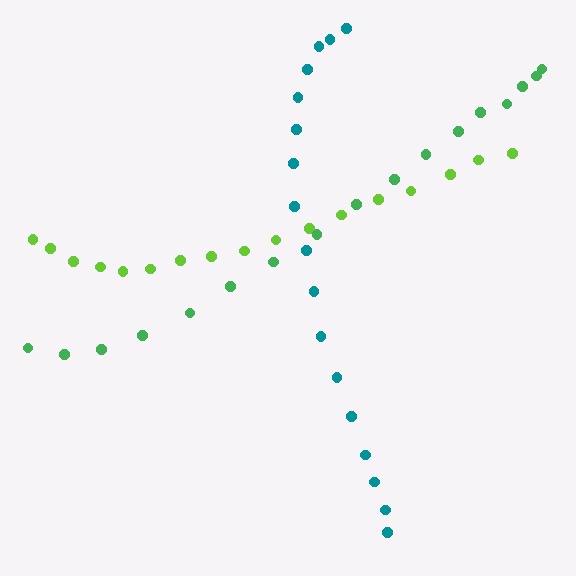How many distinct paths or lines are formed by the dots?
There are 3 distinct paths.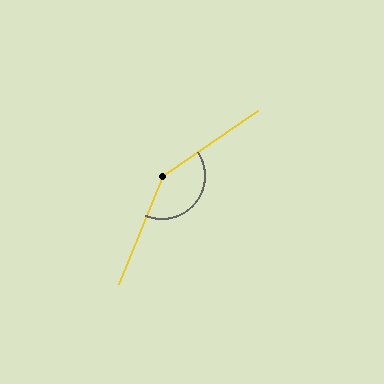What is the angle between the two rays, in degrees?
Approximately 146 degrees.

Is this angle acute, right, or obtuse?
It is obtuse.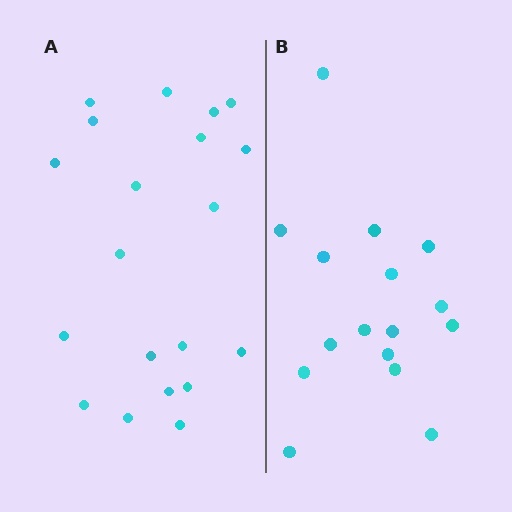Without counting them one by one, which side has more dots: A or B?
Region A (the left region) has more dots.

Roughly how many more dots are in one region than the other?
Region A has about 4 more dots than region B.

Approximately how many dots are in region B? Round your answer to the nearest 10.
About 20 dots. (The exact count is 16, which rounds to 20.)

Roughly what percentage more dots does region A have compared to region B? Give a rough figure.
About 25% more.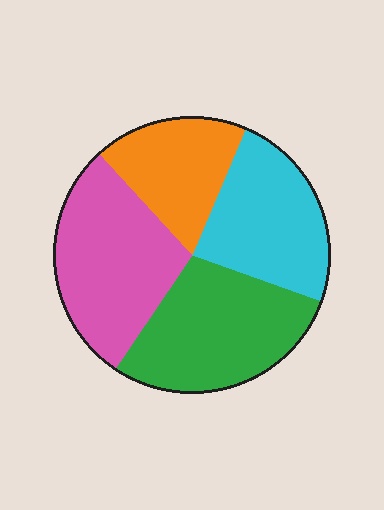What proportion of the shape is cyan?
Cyan takes up between a sixth and a third of the shape.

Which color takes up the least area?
Orange, at roughly 20%.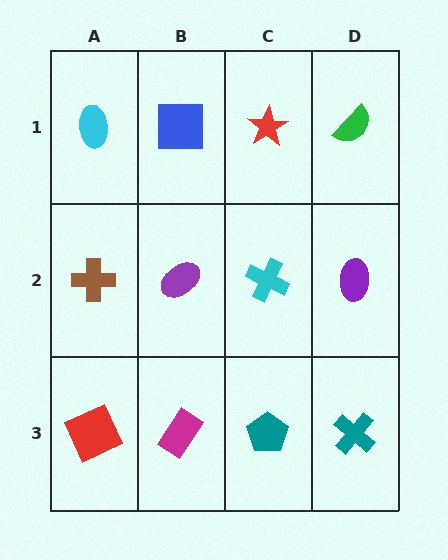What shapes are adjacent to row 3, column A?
A brown cross (row 2, column A), a magenta rectangle (row 3, column B).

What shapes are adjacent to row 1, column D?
A purple ellipse (row 2, column D), a red star (row 1, column C).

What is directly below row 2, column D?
A teal cross.